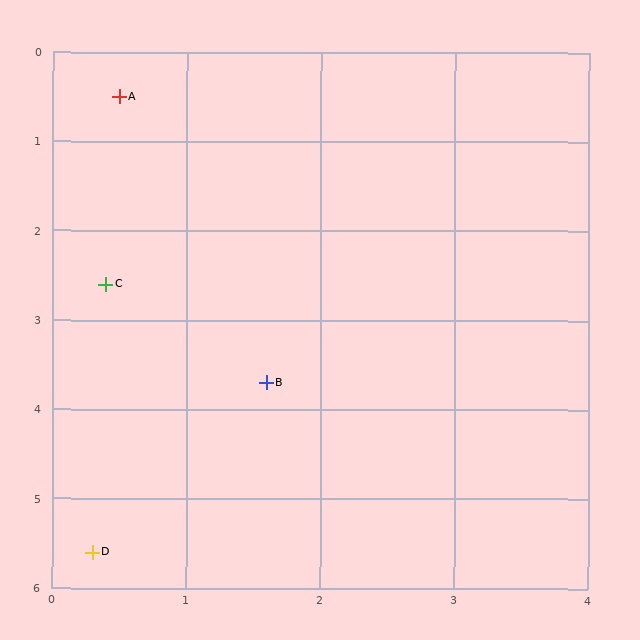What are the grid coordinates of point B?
Point B is at approximately (1.6, 3.7).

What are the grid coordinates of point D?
Point D is at approximately (0.3, 5.6).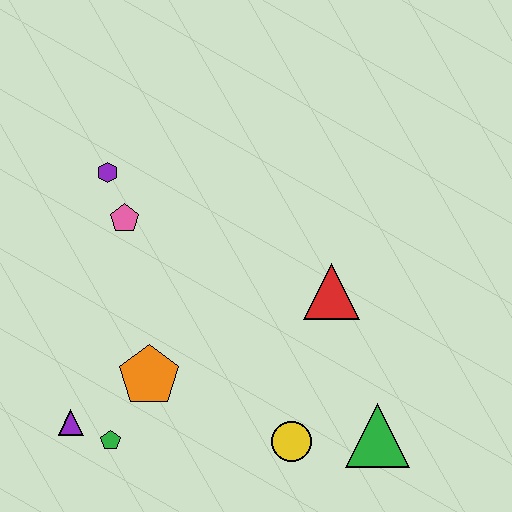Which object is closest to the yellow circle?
The green triangle is closest to the yellow circle.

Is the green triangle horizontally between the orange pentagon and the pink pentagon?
No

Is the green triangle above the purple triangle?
No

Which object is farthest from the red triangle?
The purple triangle is farthest from the red triangle.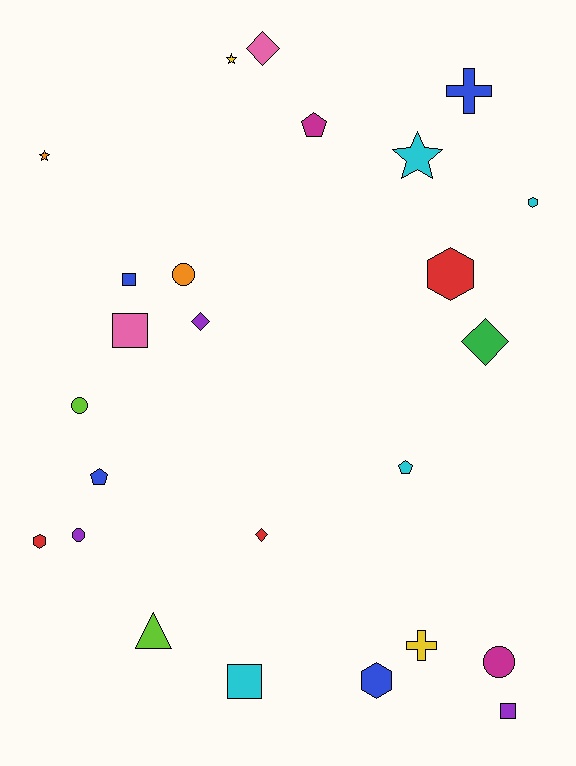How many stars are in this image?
There are 3 stars.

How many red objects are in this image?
There are 3 red objects.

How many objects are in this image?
There are 25 objects.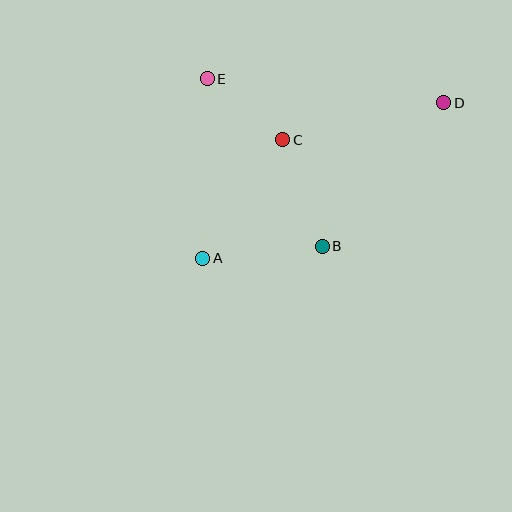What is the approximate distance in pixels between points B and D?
The distance between B and D is approximately 188 pixels.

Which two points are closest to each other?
Points C and E are closest to each other.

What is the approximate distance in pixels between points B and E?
The distance between B and E is approximately 203 pixels.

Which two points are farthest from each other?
Points A and D are farthest from each other.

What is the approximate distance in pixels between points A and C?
The distance between A and C is approximately 143 pixels.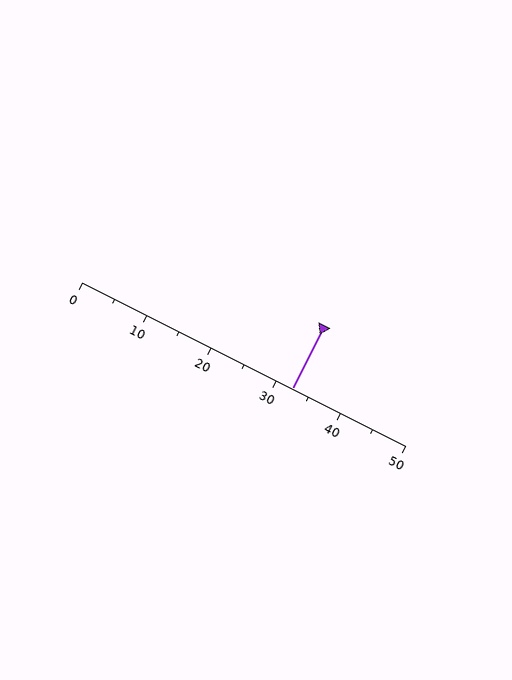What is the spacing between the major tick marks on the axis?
The major ticks are spaced 10 apart.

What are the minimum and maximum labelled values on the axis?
The axis runs from 0 to 50.